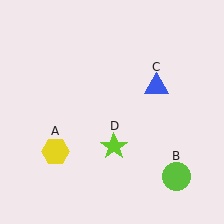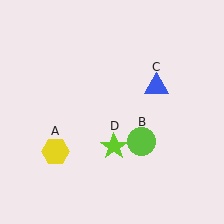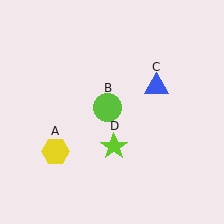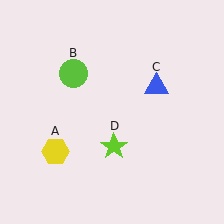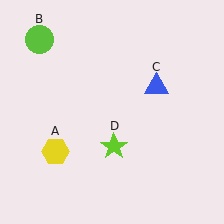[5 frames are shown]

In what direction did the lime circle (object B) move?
The lime circle (object B) moved up and to the left.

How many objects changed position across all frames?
1 object changed position: lime circle (object B).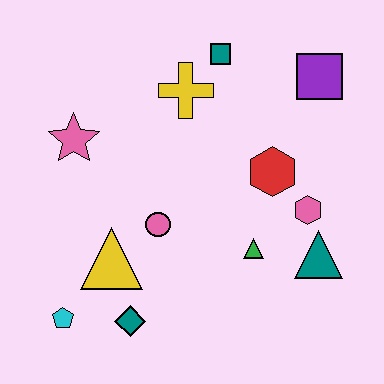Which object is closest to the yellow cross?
The teal square is closest to the yellow cross.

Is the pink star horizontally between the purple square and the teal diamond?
No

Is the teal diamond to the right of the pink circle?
No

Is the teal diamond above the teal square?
No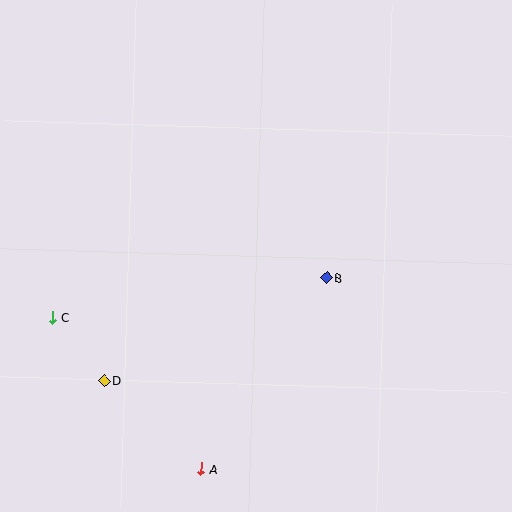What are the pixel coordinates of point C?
Point C is at (53, 318).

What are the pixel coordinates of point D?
Point D is at (104, 381).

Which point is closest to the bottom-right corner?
Point B is closest to the bottom-right corner.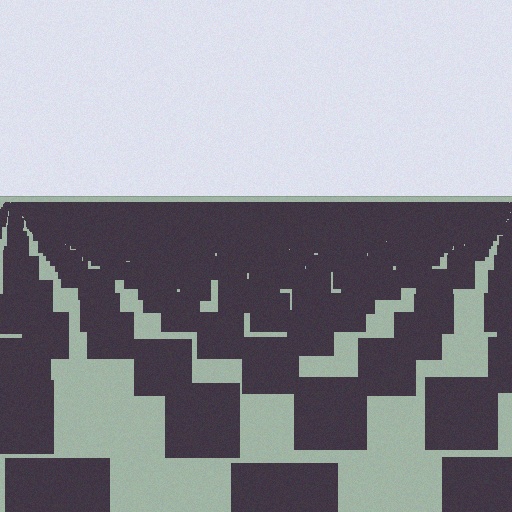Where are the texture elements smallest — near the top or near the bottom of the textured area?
Near the top.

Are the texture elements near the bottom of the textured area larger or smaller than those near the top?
Larger. Near the bottom, elements are closer to the viewer and appear at a bigger on-screen size.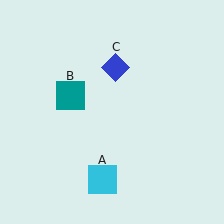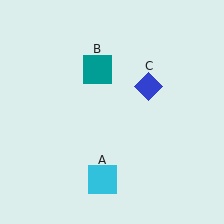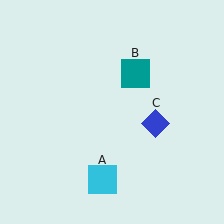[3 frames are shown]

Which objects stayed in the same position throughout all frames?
Cyan square (object A) remained stationary.